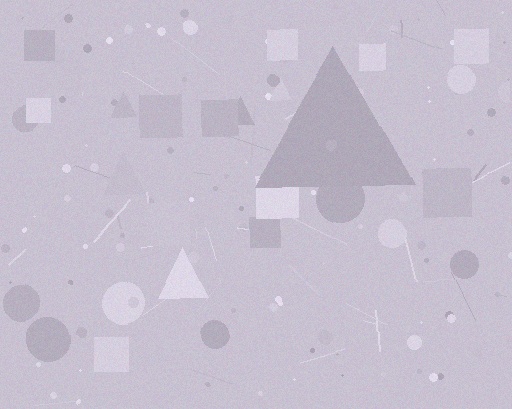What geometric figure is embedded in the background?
A triangle is embedded in the background.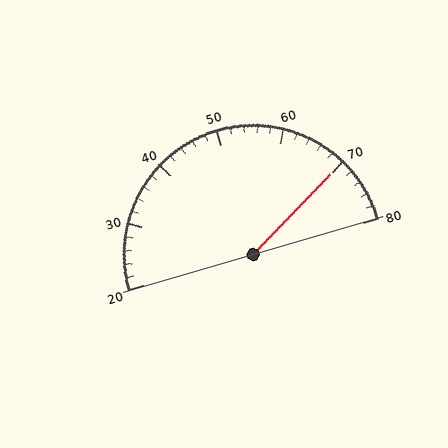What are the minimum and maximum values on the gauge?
The gauge ranges from 20 to 80.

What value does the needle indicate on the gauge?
The needle indicates approximately 70.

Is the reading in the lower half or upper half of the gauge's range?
The reading is in the upper half of the range (20 to 80).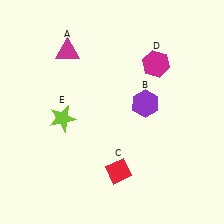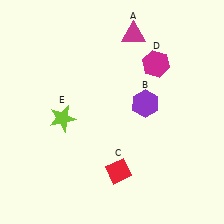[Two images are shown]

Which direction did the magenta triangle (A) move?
The magenta triangle (A) moved right.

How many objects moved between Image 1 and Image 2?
1 object moved between the two images.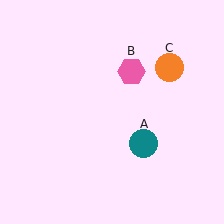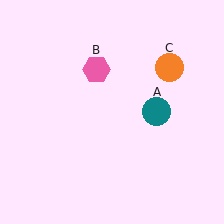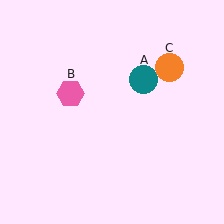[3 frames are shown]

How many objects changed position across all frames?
2 objects changed position: teal circle (object A), pink hexagon (object B).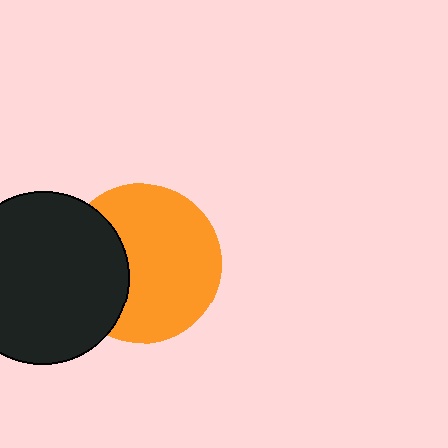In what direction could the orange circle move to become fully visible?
The orange circle could move right. That would shift it out from behind the black circle entirely.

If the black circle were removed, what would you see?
You would see the complete orange circle.